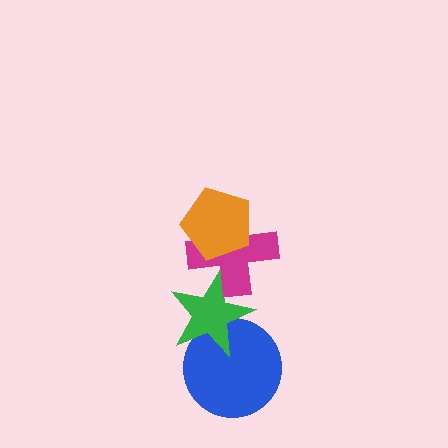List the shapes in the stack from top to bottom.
From top to bottom: the orange pentagon, the magenta cross, the green star, the blue circle.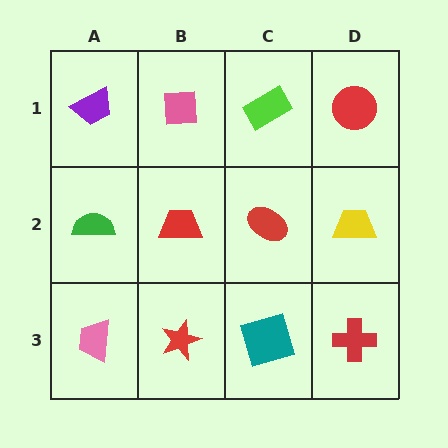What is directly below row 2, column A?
A pink trapezoid.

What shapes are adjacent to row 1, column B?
A red trapezoid (row 2, column B), a purple trapezoid (row 1, column A), a lime rectangle (row 1, column C).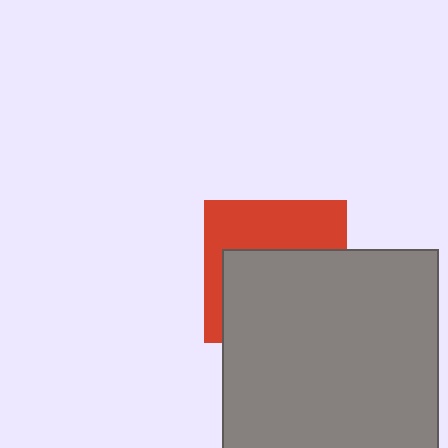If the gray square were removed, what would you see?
You would see the complete red square.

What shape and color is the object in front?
The object in front is a gray square.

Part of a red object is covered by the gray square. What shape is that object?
It is a square.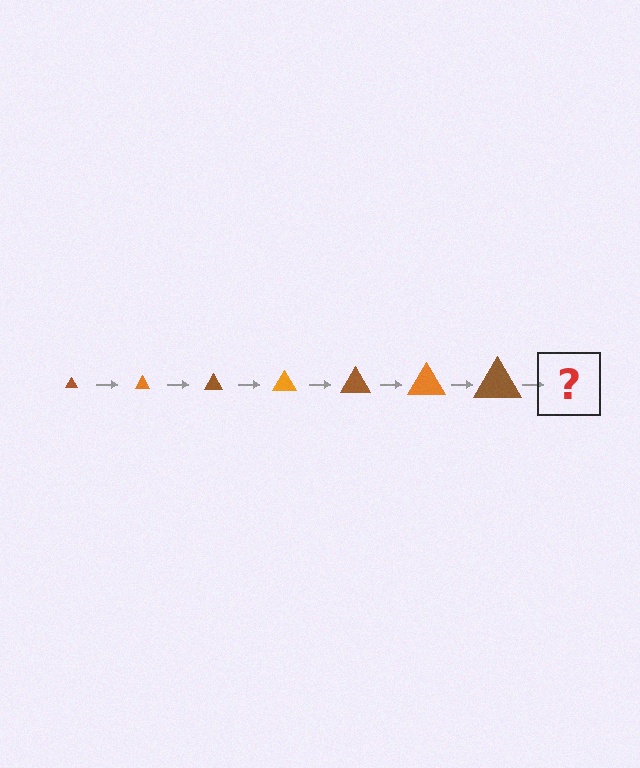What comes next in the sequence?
The next element should be an orange triangle, larger than the previous one.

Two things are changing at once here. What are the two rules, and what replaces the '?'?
The two rules are that the triangle grows larger each step and the color cycles through brown and orange. The '?' should be an orange triangle, larger than the previous one.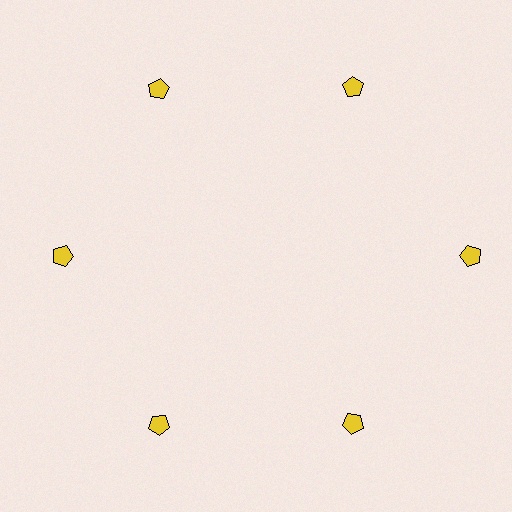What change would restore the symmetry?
The symmetry would be restored by moving it inward, back onto the ring so that all 6 pentagons sit at equal angles and equal distance from the center.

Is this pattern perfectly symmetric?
No. The 6 yellow pentagons are arranged in a ring, but one element near the 3 o'clock position is pushed outward from the center, breaking the 6-fold rotational symmetry.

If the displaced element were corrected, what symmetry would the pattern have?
It would have 6-fold rotational symmetry — the pattern would map onto itself every 60 degrees.